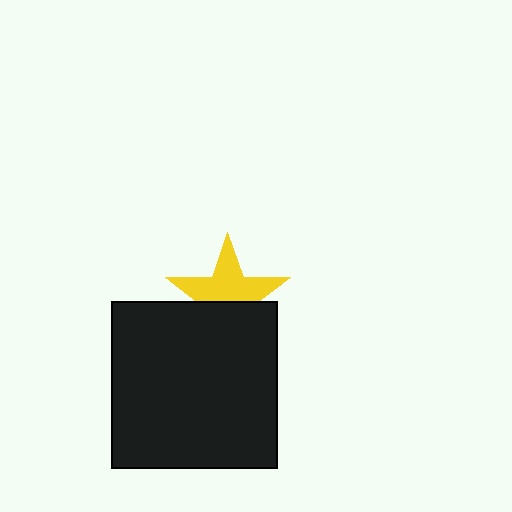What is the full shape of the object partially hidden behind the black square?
The partially hidden object is a yellow star.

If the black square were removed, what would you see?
You would see the complete yellow star.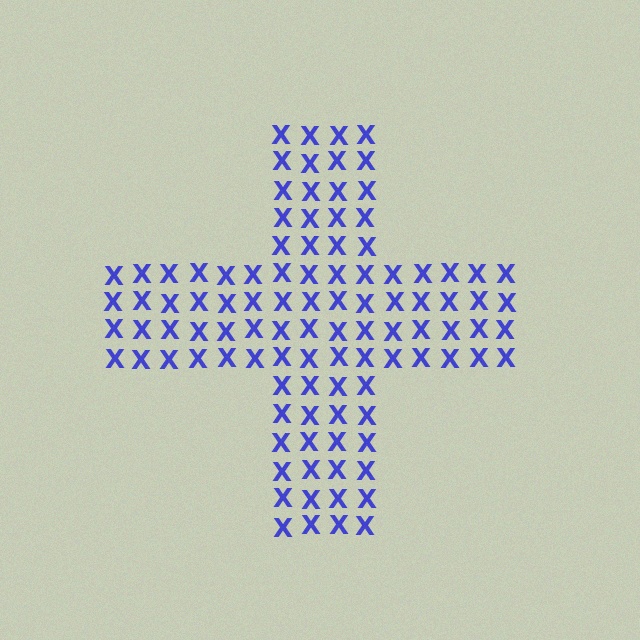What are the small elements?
The small elements are letter X's.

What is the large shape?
The large shape is a cross.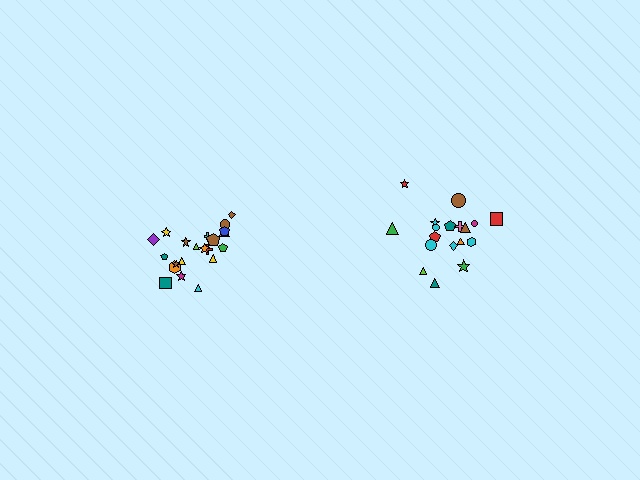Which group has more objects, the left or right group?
The left group.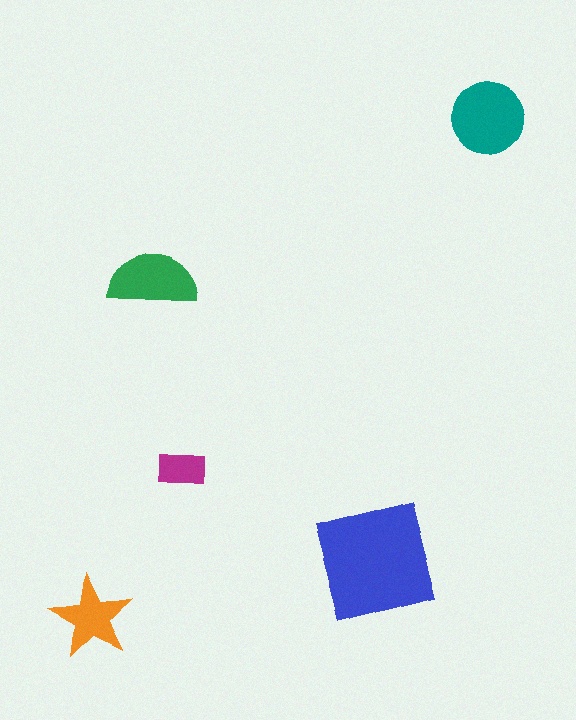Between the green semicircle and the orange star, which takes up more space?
The green semicircle.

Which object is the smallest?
The magenta rectangle.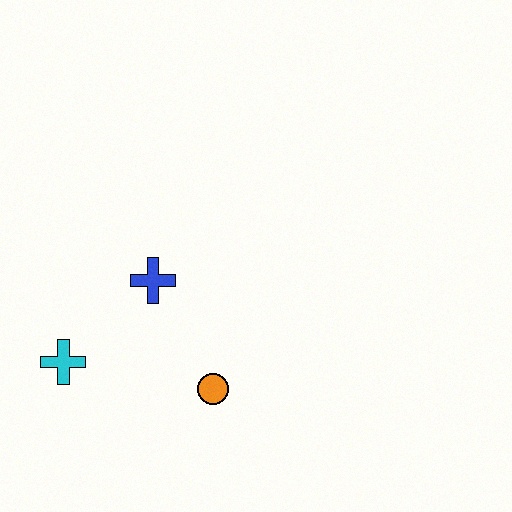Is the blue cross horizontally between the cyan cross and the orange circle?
Yes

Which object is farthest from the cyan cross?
The orange circle is farthest from the cyan cross.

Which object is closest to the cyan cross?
The blue cross is closest to the cyan cross.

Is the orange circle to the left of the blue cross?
No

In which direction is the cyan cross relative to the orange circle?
The cyan cross is to the left of the orange circle.